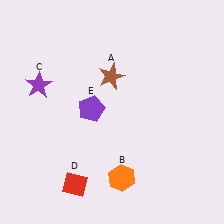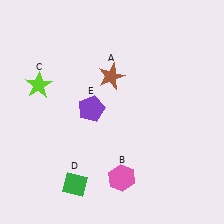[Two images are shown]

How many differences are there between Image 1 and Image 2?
There are 3 differences between the two images.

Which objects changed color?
B changed from orange to pink. C changed from purple to lime. D changed from red to green.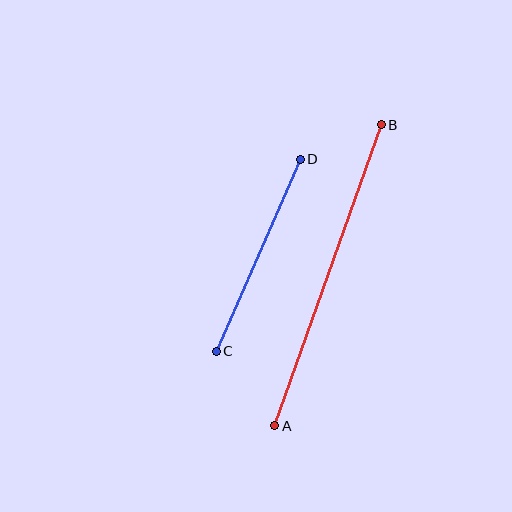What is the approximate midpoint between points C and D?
The midpoint is at approximately (258, 255) pixels.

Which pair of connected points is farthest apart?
Points A and B are farthest apart.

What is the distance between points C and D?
The distance is approximately 210 pixels.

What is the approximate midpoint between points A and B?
The midpoint is at approximately (328, 275) pixels.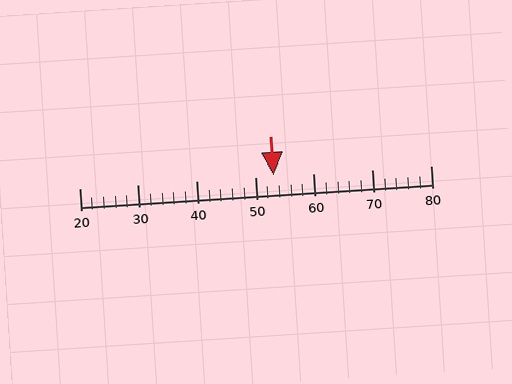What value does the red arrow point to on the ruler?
The red arrow points to approximately 53.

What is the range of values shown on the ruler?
The ruler shows values from 20 to 80.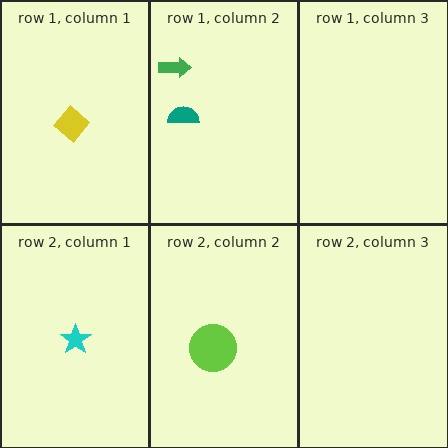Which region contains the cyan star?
The row 2, column 1 region.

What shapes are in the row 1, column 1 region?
The yellow diamond.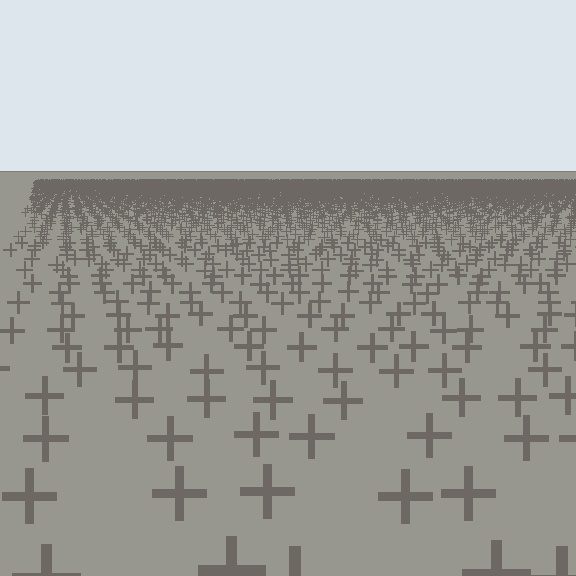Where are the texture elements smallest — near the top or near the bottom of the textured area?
Near the top.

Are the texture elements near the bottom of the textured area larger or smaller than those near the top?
Larger. Near the bottom, elements are closer to the viewer and appear at a bigger on-screen size.